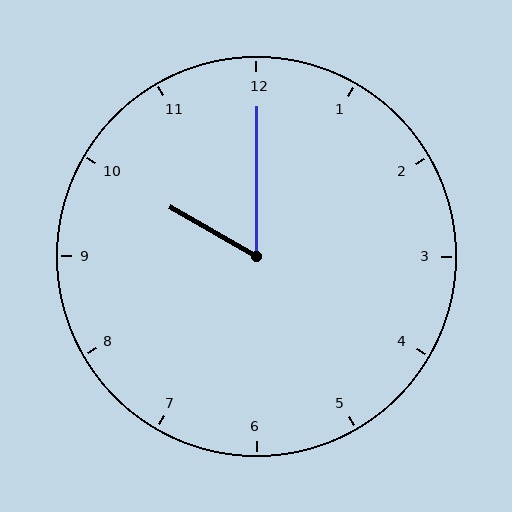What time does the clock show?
10:00.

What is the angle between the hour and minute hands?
Approximately 60 degrees.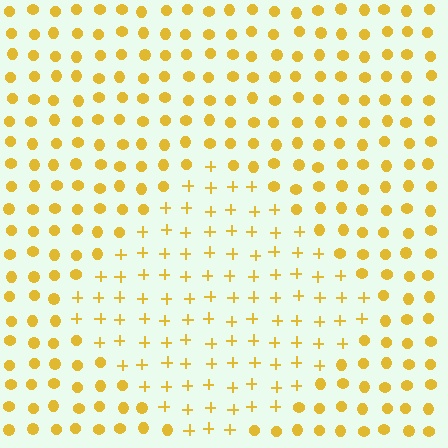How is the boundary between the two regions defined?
The boundary is defined by a change in element shape: plus signs inside vs. circles outside. All elements share the same color and spacing.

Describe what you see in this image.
The image is filled with small yellow elements arranged in a uniform grid. A diamond-shaped region contains plus signs, while the surrounding area contains circles. The boundary is defined purely by the change in element shape.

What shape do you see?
I see a diamond.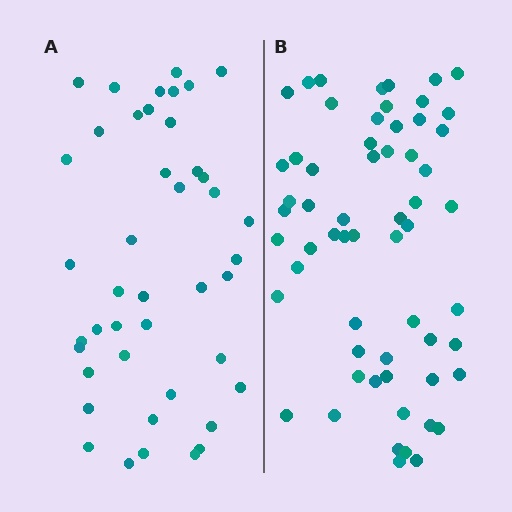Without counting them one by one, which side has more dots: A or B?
Region B (the right region) has more dots.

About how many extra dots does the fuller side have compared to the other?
Region B has approximately 15 more dots than region A.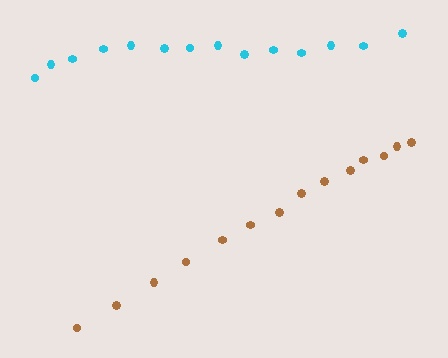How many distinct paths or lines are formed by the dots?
There are 2 distinct paths.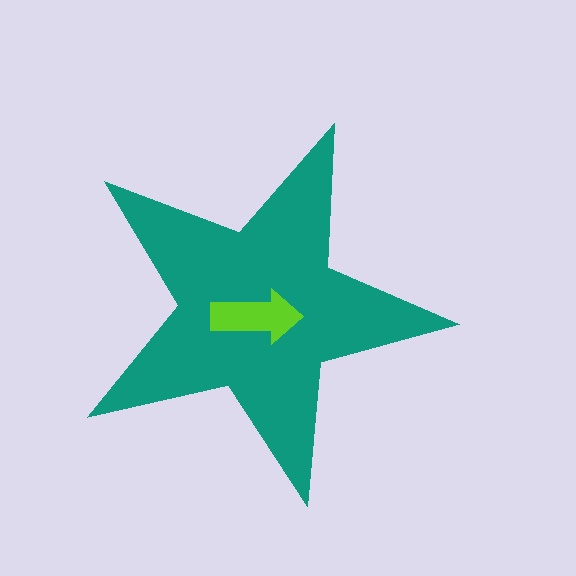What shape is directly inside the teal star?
The lime arrow.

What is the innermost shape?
The lime arrow.